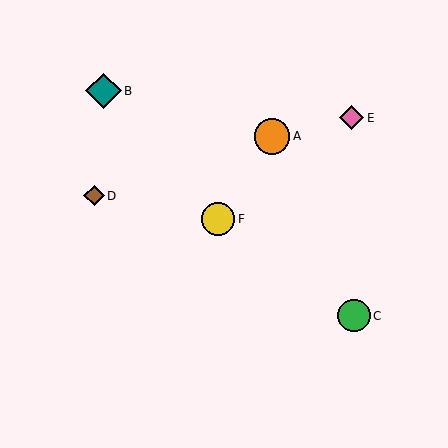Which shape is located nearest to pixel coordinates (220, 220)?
The yellow circle (labeled F) at (218, 219) is nearest to that location.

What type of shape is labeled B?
Shape B is a teal diamond.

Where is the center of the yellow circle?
The center of the yellow circle is at (218, 219).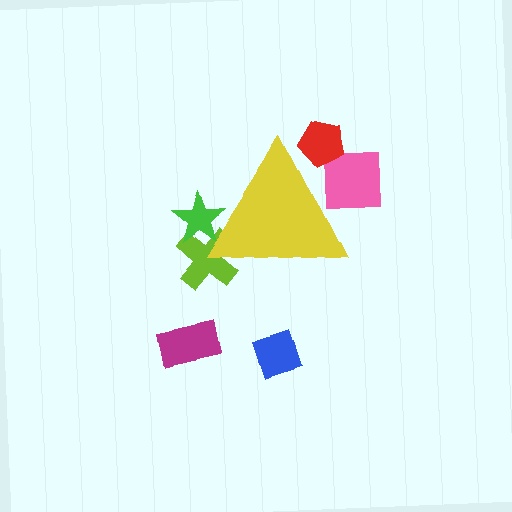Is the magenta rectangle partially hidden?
No, the magenta rectangle is fully visible.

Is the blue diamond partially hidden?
No, the blue diamond is fully visible.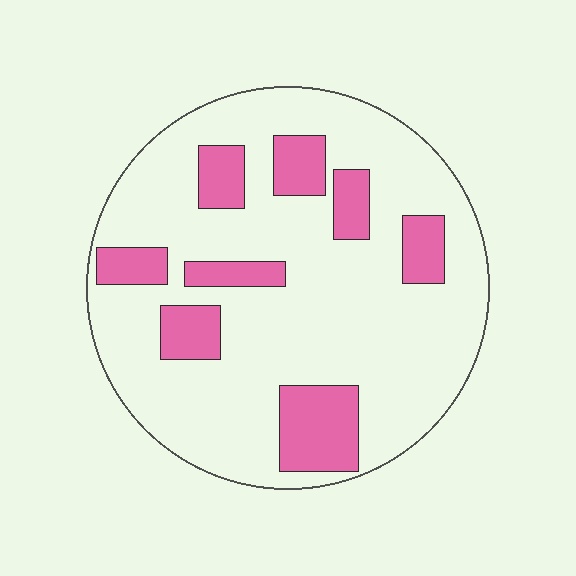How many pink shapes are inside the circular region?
8.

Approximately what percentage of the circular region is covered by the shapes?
Approximately 20%.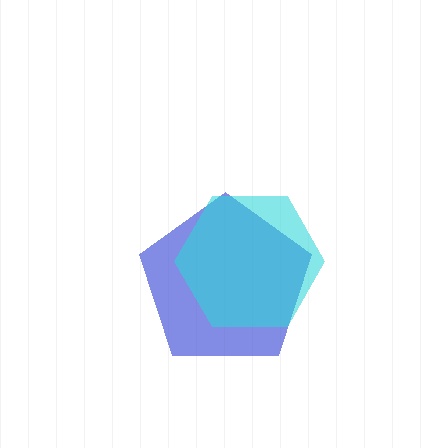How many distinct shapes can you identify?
There are 2 distinct shapes: a blue pentagon, a cyan hexagon.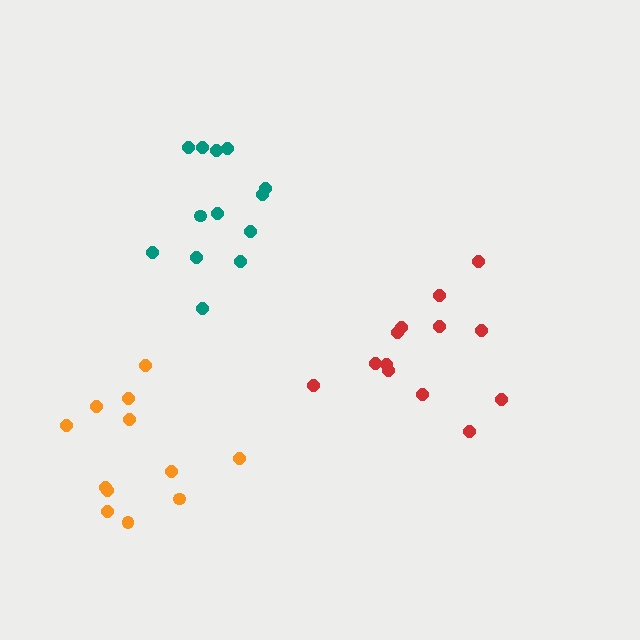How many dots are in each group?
Group 1: 13 dots, Group 2: 13 dots, Group 3: 12 dots (38 total).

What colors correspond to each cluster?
The clusters are colored: teal, red, orange.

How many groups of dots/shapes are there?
There are 3 groups.